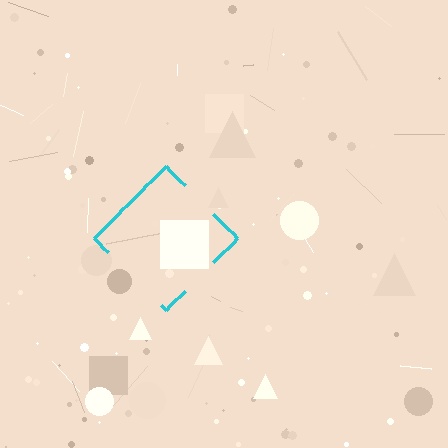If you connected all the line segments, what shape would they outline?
They would outline a diamond.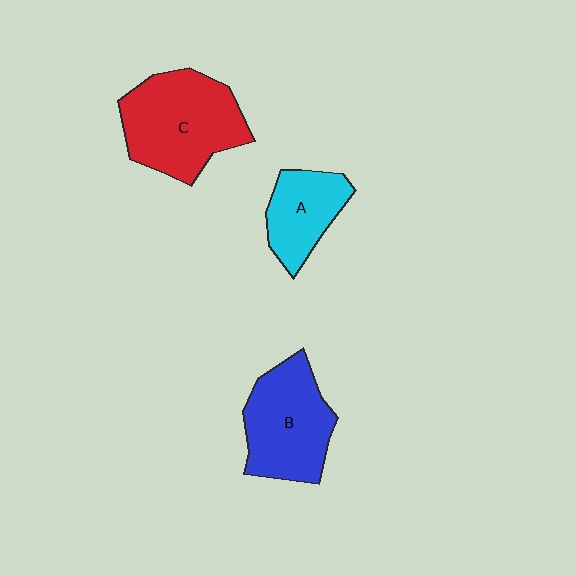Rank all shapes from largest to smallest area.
From largest to smallest: C (red), B (blue), A (cyan).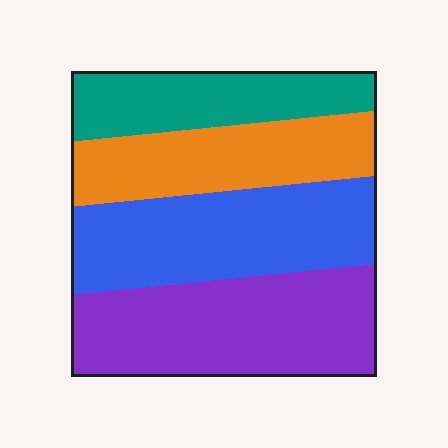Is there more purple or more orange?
Purple.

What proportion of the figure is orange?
Orange covers roughly 20% of the figure.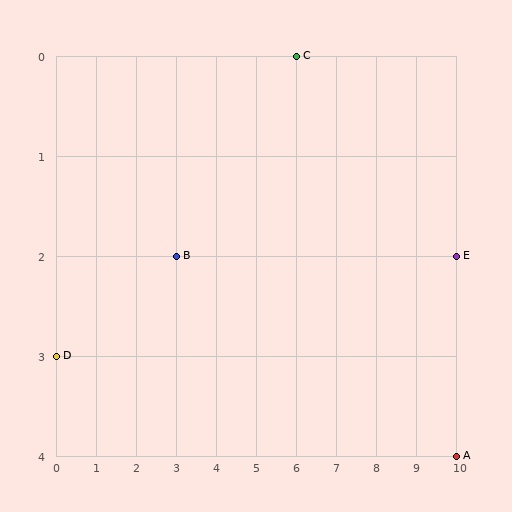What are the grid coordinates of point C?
Point C is at grid coordinates (6, 0).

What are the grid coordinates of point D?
Point D is at grid coordinates (0, 3).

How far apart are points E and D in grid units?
Points E and D are 10 columns and 1 row apart (about 10.0 grid units diagonally).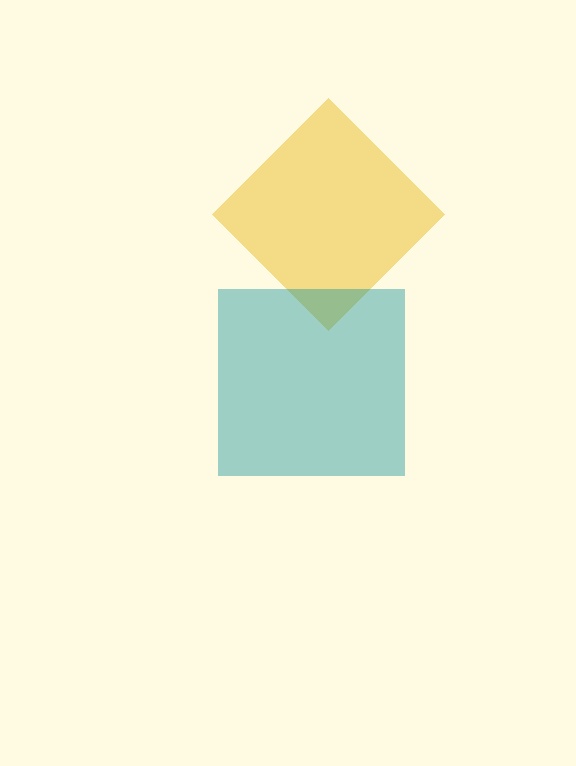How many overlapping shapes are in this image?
There are 2 overlapping shapes in the image.